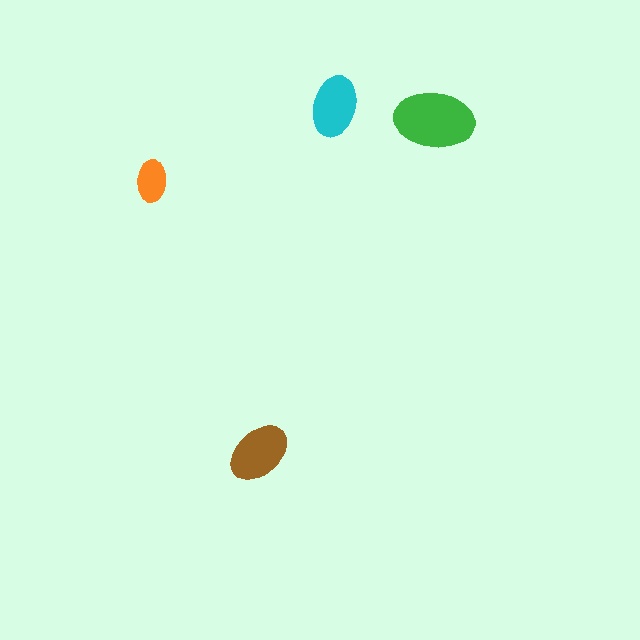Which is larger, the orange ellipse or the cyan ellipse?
The cyan one.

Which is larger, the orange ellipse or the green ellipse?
The green one.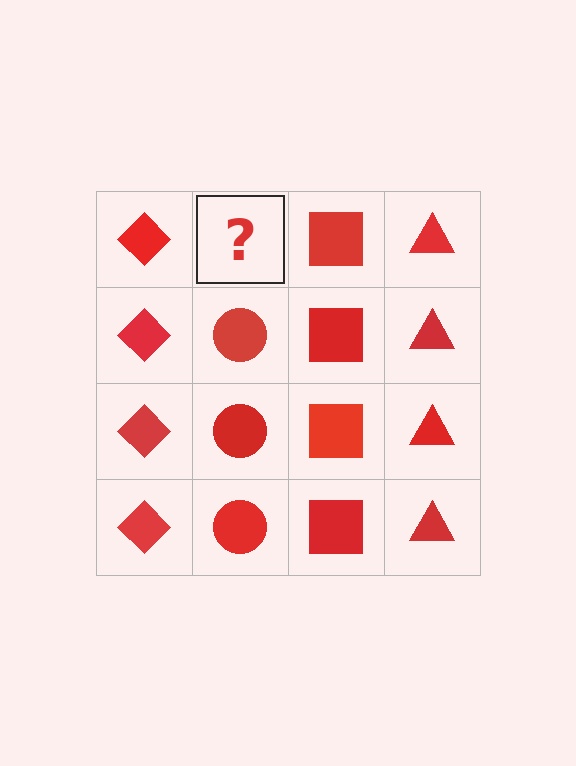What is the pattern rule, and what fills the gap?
The rule is that each column has a consistent shape. The gap should be filled with a red circle.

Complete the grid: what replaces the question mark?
The question mark should be replaced with a red circle.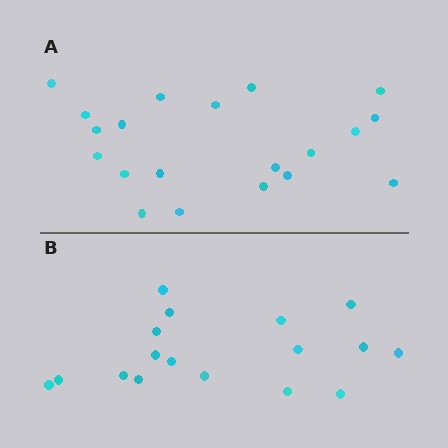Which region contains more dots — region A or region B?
Region A (the top region) has more dots.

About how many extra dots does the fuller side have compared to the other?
Region A has just a few more — roughly 2 or 3 more dots than region B.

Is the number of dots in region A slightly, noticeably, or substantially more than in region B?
Region A has only slightly more — the two regions are fairly close. The ratio is roughly 1.2 to 1.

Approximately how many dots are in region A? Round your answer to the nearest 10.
About 20 dots.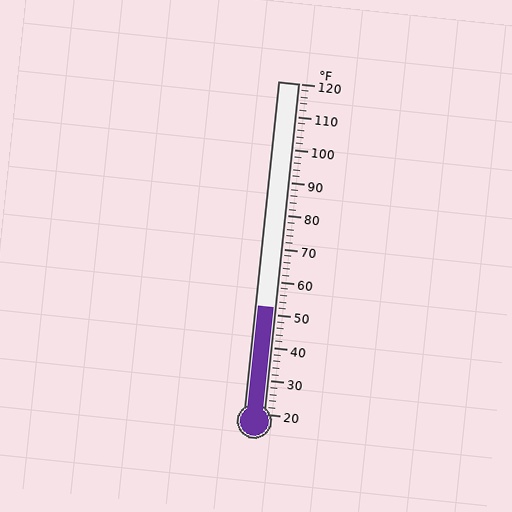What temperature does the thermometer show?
The thermometer shows approximately 52°F.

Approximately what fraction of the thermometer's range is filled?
The thermometer is filled to approximately 30% of its range.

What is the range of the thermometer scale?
The thermometer scale ranges from 20°F to 120°F.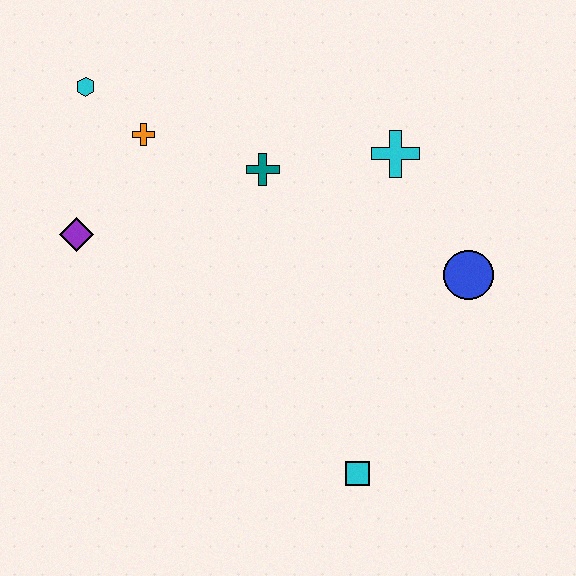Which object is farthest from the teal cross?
The cyan square is farthest from the teal cross.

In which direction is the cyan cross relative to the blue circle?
The cyan cross is above the blue circle.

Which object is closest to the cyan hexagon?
The orange cross is closest to the cyan hexagon.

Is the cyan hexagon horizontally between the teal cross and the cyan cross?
No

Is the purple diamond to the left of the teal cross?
Yes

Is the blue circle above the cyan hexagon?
No